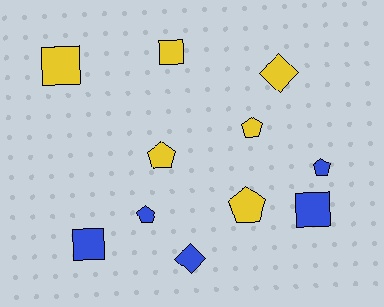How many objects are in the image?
There are 11 objects.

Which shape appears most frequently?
Pentagon, with 5 objects.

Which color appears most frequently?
Yellow, with 6 objects.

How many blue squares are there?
There are 2 blue squares.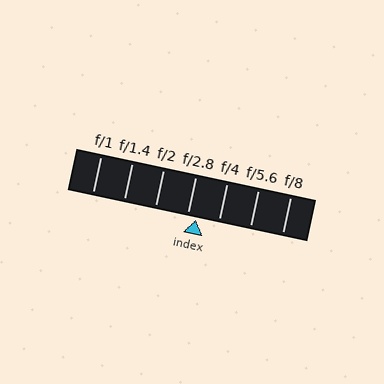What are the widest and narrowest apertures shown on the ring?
The widest aperture shown is f/1 and the narrowest is f/8.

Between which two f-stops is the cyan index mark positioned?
The index mark is between f/2.8 and f/4.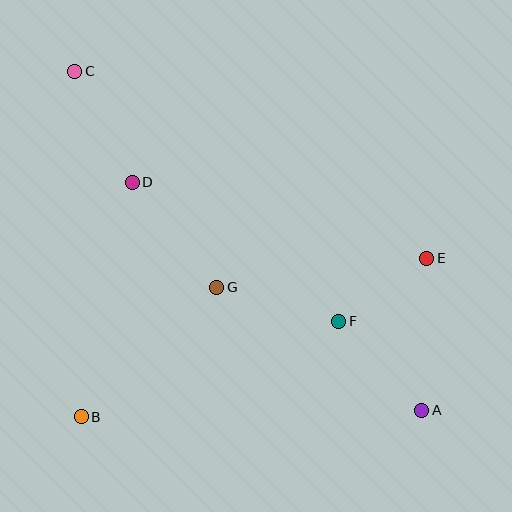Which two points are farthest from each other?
Points A and C are farthest from each other.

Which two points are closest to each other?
Points E and F are closest to each other.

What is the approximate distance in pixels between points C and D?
The distance between C and D is approximately 125 pixels.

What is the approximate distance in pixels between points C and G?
The distance between C and G is approximately 259 pixels.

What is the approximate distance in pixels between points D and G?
The distance between D and G is approximately 135 pixels.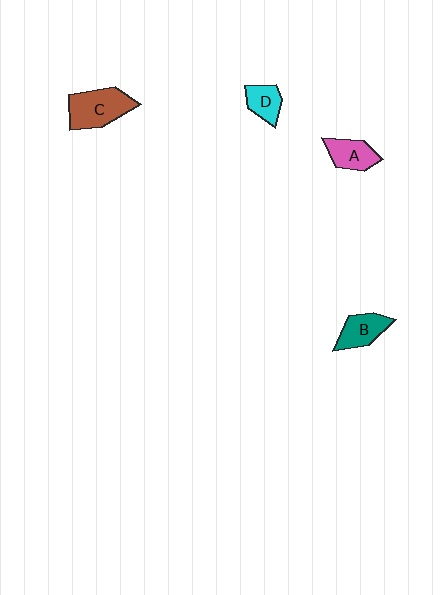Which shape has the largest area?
Shape C (brown).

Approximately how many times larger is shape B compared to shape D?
Approximately 1.3 times.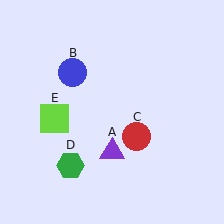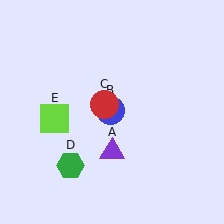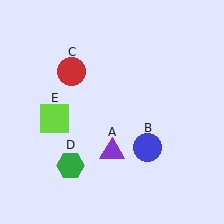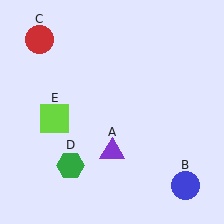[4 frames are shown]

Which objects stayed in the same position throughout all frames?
Purple triangle (object A) and green hexagon (object D) and lime square (object E) remained stationary.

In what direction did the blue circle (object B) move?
The blue circle (object B) moved down and to the right.